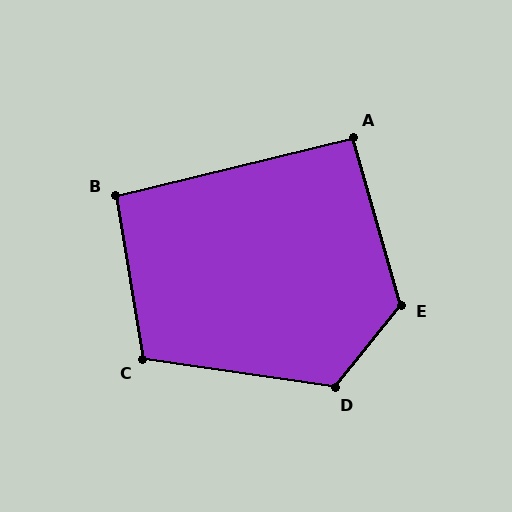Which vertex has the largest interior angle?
E, at approximately 125 degrees.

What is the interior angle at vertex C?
Approximately 108 degrees (obtuse).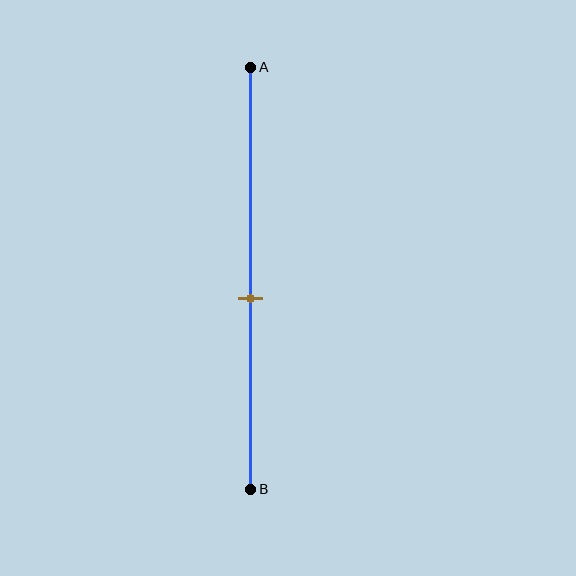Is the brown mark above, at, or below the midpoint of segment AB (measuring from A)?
The brown mark is below the midpoint of segment AB.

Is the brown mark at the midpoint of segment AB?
No, the mark is at about 55% from A, not at the 50% midpoint.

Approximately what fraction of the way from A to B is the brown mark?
The brown mark is approximately 55% of the way from A to B.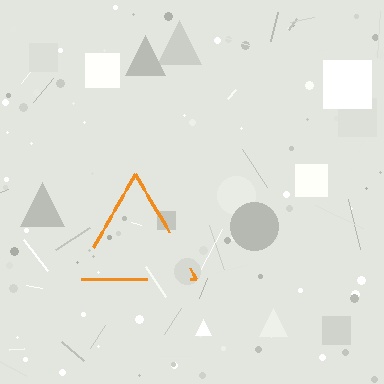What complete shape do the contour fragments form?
The contour fragments form a triangle.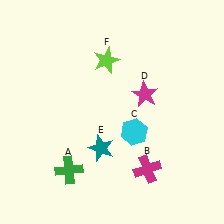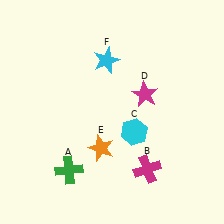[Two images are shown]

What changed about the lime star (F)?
In Image 1, F is lime. In Image 2, it changed to cyan.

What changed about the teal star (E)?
In Image 1, E is teal. In Image 2, it changed to orange.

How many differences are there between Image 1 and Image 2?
There are 2 differences between the two images.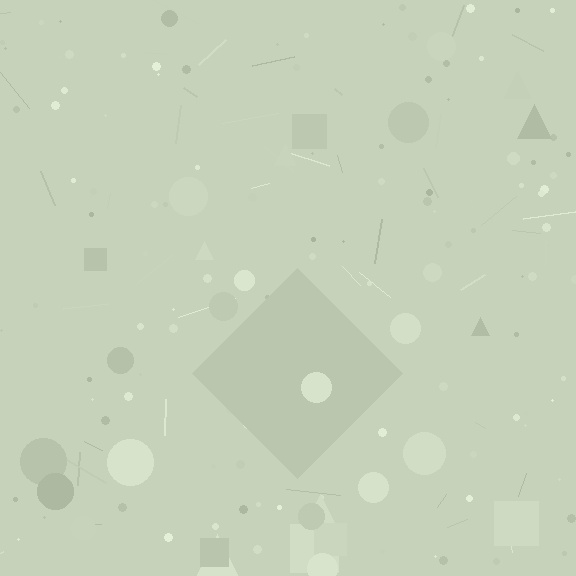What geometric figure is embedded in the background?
A diamond is embedded in the background.